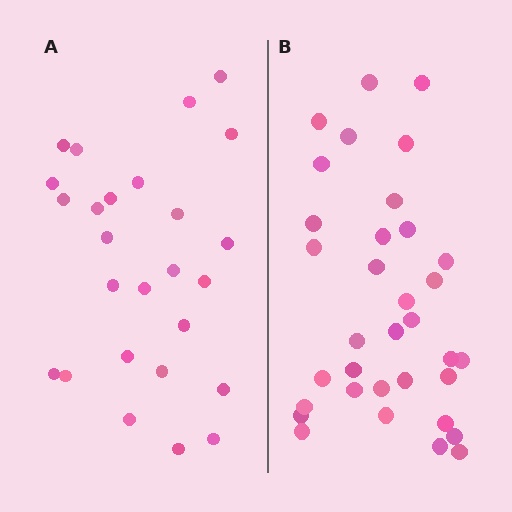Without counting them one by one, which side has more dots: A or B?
Region B (the right region) has more dots.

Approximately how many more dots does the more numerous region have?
Region B has roughly 8 or so more dots than region A.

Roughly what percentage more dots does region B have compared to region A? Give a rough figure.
About 30% more.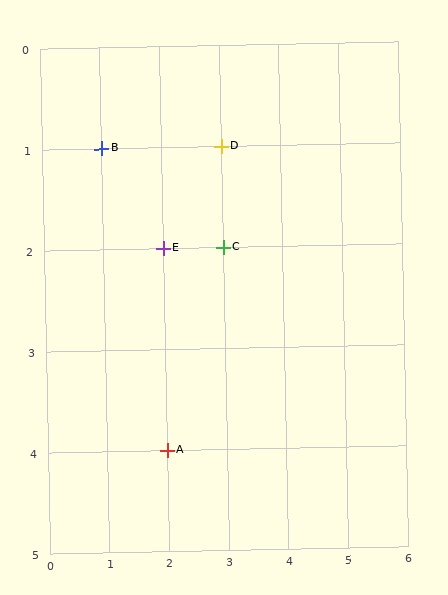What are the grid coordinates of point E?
Point E is at grid coordinates (2, 2).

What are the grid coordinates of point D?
Point D is at grid coordinates (3, 1).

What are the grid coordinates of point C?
Point C is at grid coordinates (3, 2).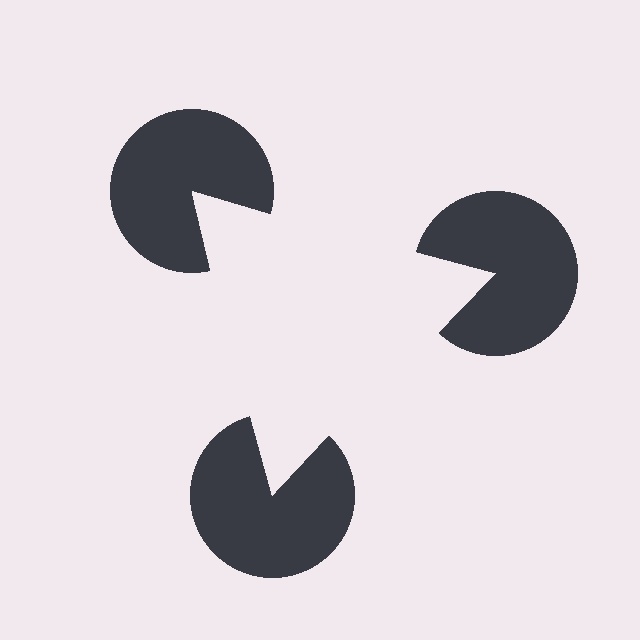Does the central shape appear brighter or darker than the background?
It typically appears slightly brighter than the background, even though no actual brightness change is drawn.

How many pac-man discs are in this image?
There are 3 — one at each vertex of the illusory triangle.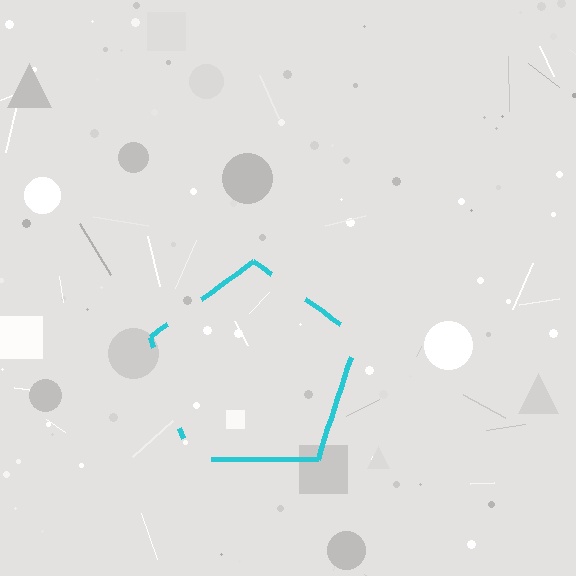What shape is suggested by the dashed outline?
The dashed outline suggests a pentagon.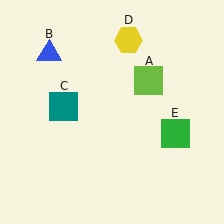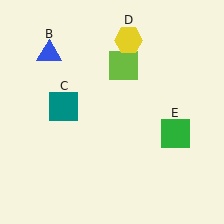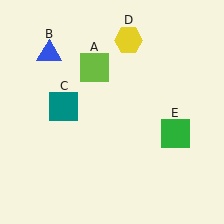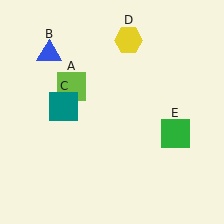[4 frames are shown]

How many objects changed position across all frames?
1 object changed position: lime square (object A).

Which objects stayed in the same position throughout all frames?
Blue triangle (object B) and teal square (object C) and yellow hexagon (object D) and green square (object E) remained stationary.